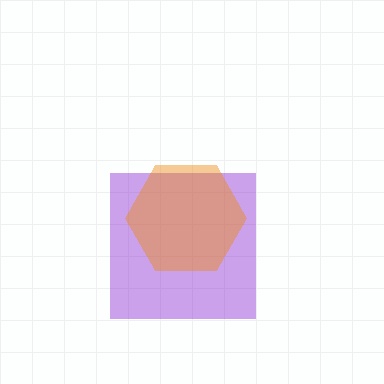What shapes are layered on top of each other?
The layered shapes are: a purple square, an orange hexagon.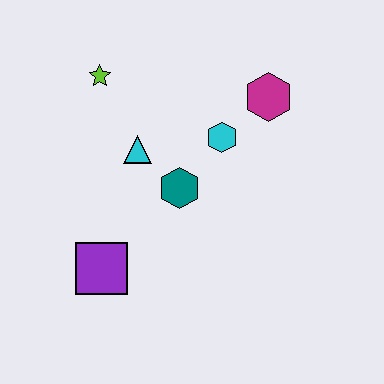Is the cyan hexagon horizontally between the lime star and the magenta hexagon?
Yes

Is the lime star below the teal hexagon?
No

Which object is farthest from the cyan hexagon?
The purple square is farthest from the cyan hexagon.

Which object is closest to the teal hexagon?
The cyan triangle is closest to the teal hexagon.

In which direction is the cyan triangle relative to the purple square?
The cyan triangle is above the purple square.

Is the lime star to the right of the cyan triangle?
No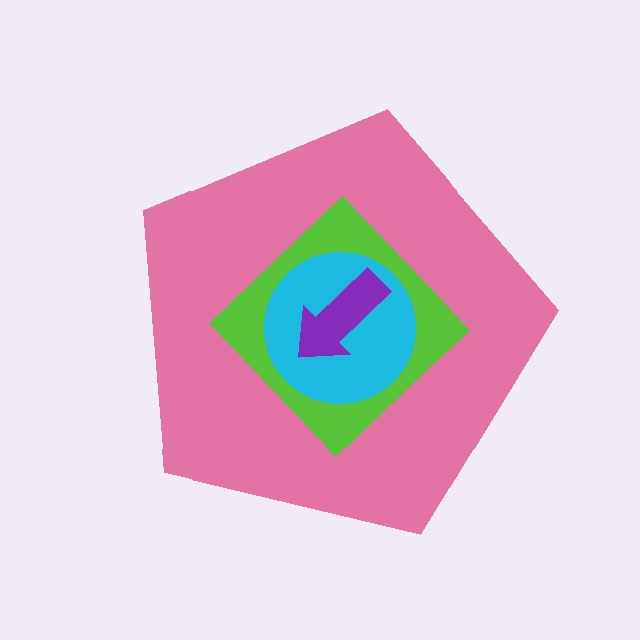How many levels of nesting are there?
4.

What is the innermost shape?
The purple arrow.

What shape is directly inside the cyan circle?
The purple arrow.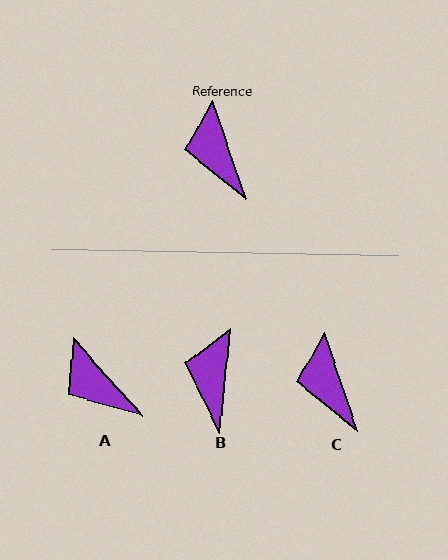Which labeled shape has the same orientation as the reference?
C.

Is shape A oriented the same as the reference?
No, it is off by about 23 degrees.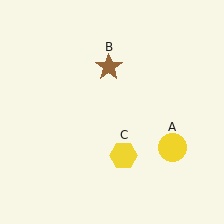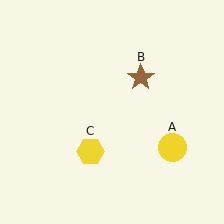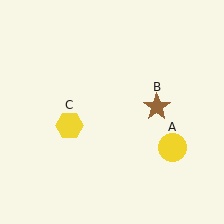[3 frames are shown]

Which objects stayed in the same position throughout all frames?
Yellow circle (object A) remained stationary.